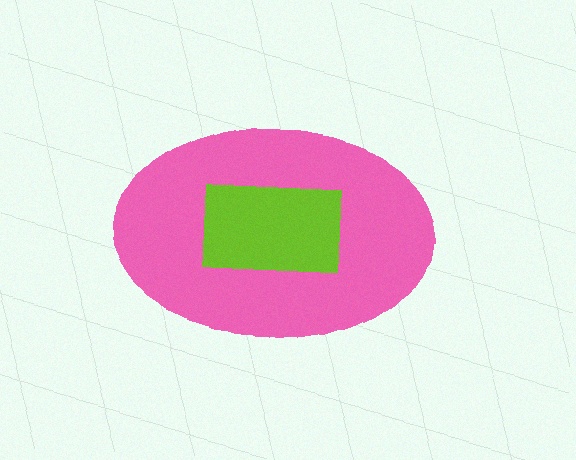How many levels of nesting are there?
2.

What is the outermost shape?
The pink ellipse.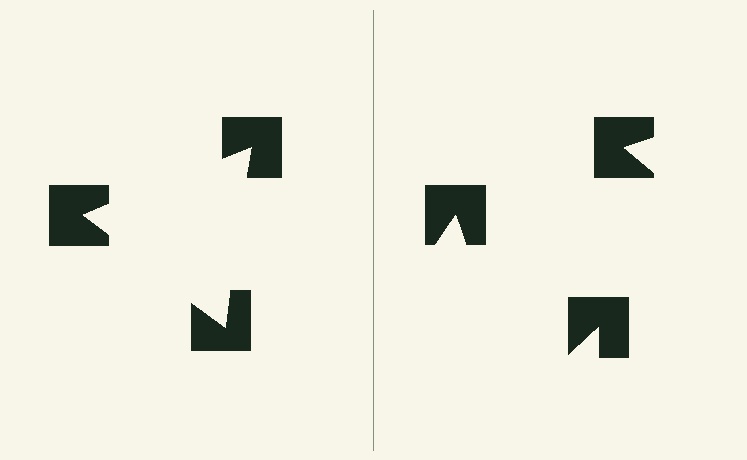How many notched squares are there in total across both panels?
6 — 3 on each side.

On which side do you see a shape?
An illusory triangle appears on the left side. On the right side the wedge cuts are rotated, so no coherent shape forms.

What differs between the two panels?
The notched squares are positioned identically on both sides; only the wedge orientations differ. On the left they align to a triangle; on the right they are misaligned.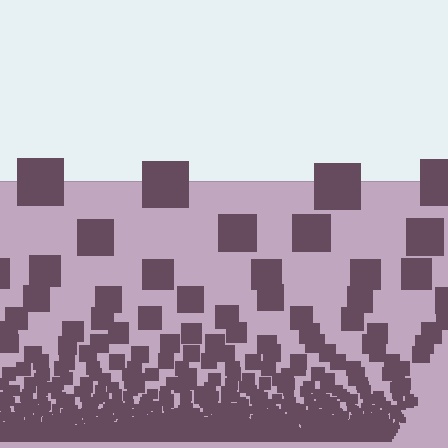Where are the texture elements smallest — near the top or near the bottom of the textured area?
Near the bottom.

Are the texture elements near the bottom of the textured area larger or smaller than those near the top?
Smaller. The gradient is inverted — elements near the bottom are smaller and denser.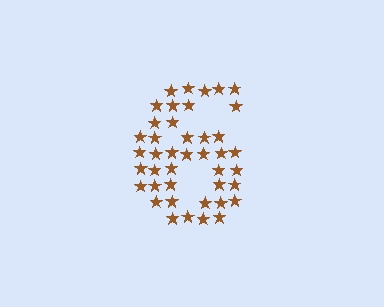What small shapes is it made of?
It is made of small stars.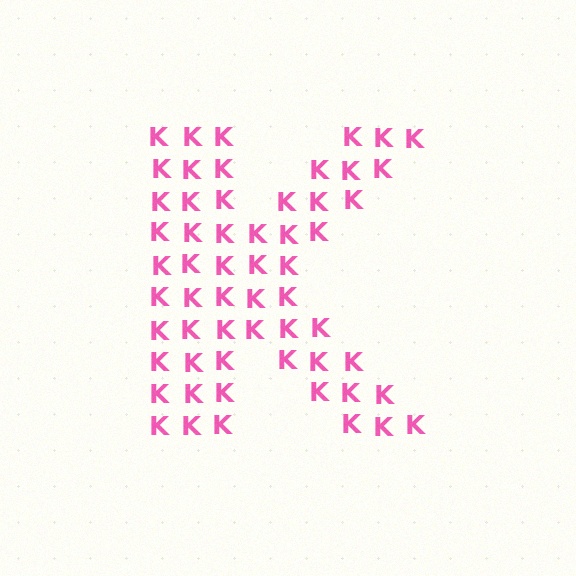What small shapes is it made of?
It is made of small letter K's.